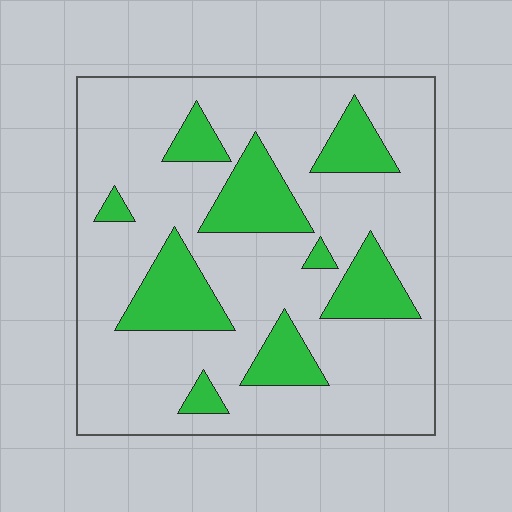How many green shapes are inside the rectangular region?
9.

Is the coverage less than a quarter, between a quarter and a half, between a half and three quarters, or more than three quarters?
Less than a quarter.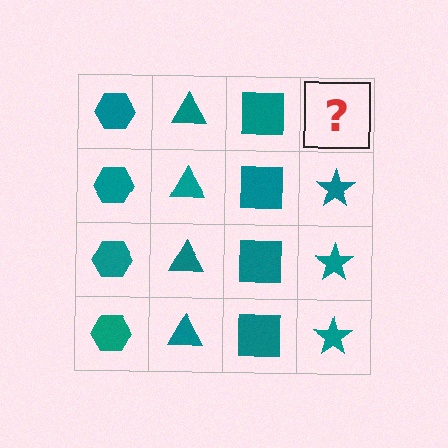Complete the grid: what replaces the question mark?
The question mark should be replaced with a teal star.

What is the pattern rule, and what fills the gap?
The rule is that each column has a consistent shape. The gap should be filled with a teal star.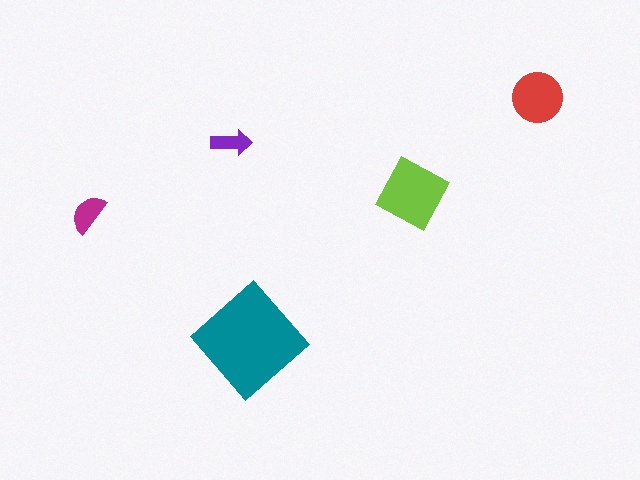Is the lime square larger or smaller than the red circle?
Larger.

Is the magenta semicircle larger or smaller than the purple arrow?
Larger.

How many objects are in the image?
There are 5 objects in the image.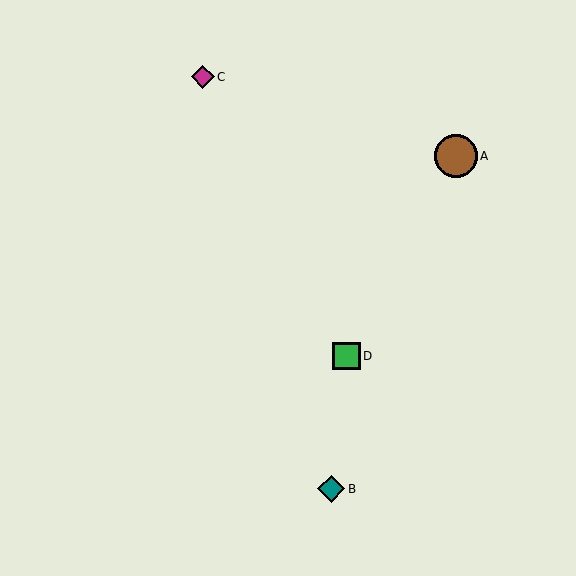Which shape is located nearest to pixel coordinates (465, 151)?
The brown circle (labeled A) at (456, 156) is nearest to that location.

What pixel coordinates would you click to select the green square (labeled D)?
Click at (346, 356) to select the green square D.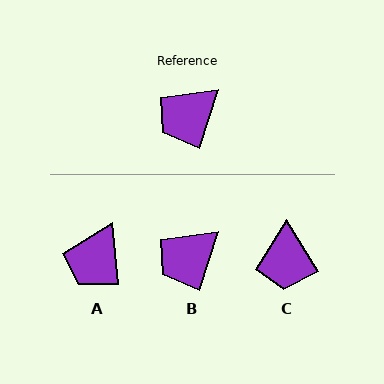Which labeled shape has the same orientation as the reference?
B.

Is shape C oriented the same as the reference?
No, it is off by about 50 degrees.